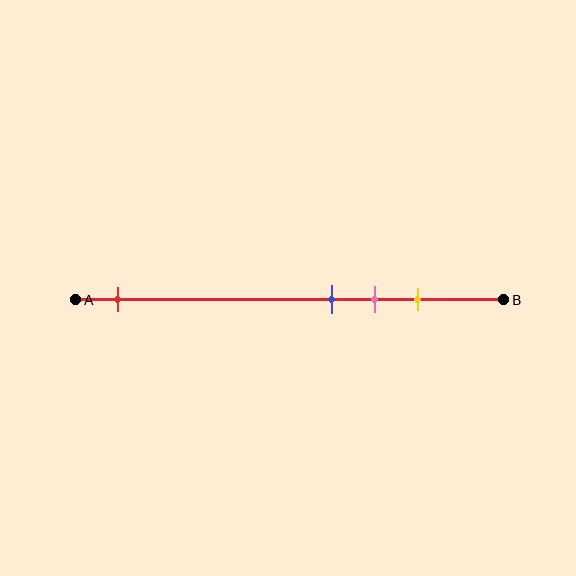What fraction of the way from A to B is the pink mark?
The pink mark is approximately 70% (0.7) of the way from A to B.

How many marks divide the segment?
There are 4 marks dividing the segment.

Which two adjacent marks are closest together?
The blue and pink marks are the closest adjacent pair.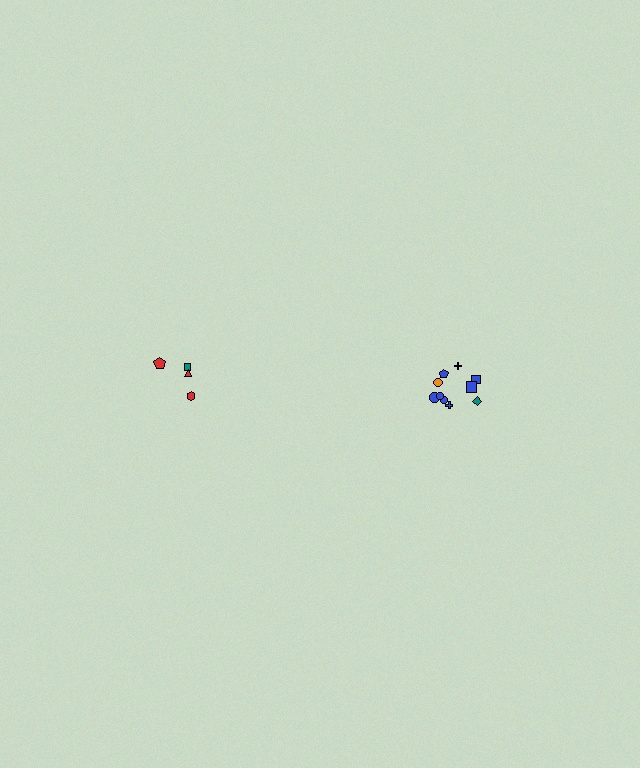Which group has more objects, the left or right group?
The right group.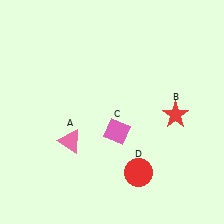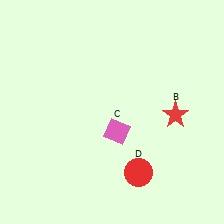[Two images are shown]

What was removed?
The pink triangle (A) was removed in Image 2.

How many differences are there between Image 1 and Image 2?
There is 1 difference between the two images.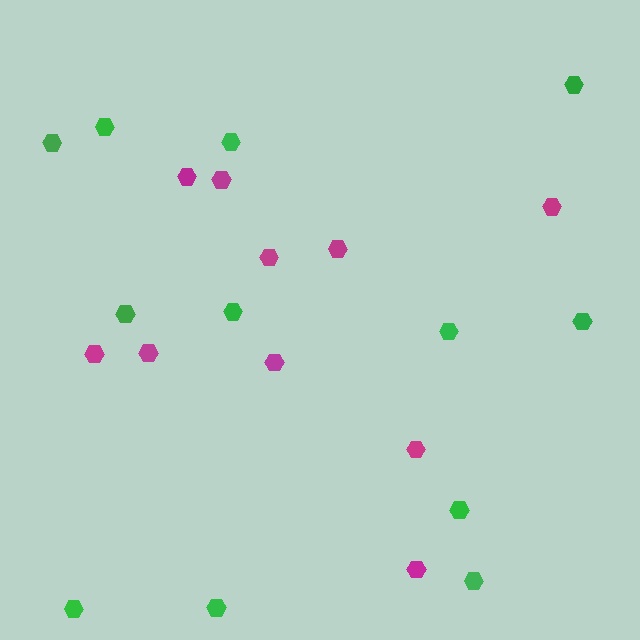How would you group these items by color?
There are 2 groups: one group of magenta hexagons (10) and one group of green hexagons (12).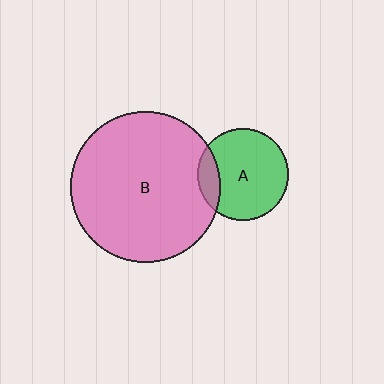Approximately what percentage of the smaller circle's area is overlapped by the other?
Approximately 15%.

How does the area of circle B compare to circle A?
Approximately 2.7 times.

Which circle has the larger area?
Circle B (pink).